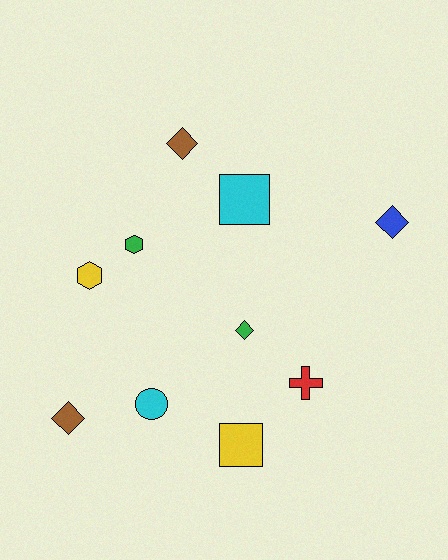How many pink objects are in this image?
There are no pink objects.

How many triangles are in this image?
There are no triangles.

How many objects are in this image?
There are 10 objects.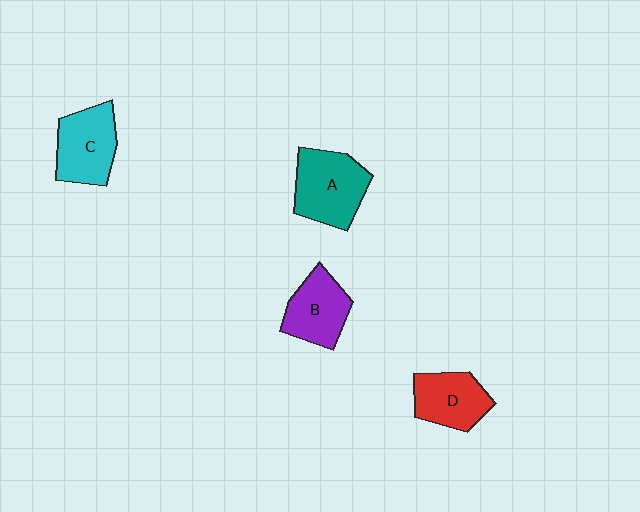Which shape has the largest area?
Shape A (teal).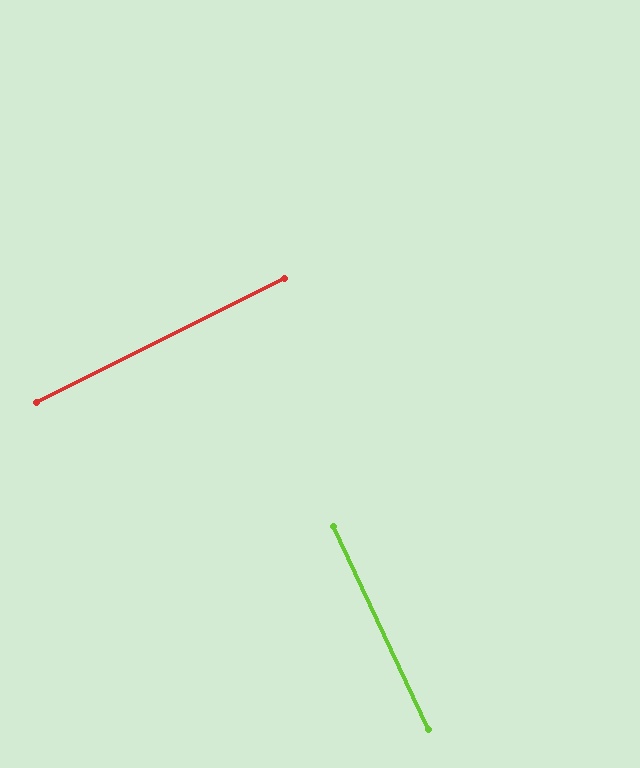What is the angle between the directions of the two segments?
Approximately 89 degrees.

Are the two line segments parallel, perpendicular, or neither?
Perpendicular — they meet at approximately 89°.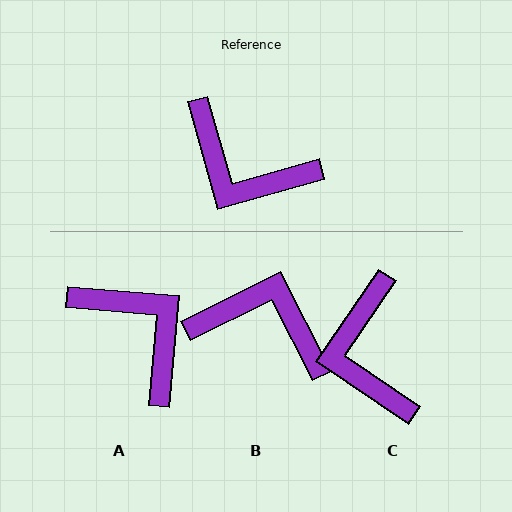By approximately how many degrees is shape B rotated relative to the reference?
Approximately 169 degrees clockwise.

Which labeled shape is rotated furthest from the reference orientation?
B, about 169 degrees away.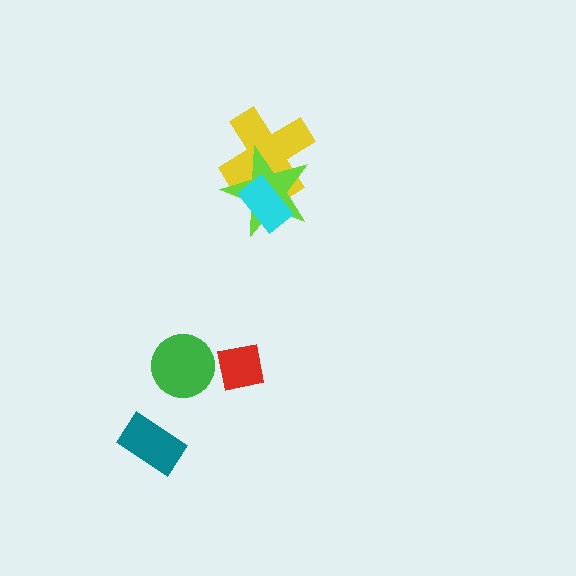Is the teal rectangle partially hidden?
No, no other shape covers it.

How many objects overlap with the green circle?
0 objects overlap with the green circle.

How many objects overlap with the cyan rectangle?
2 objects overlap with the cyan rectangle.